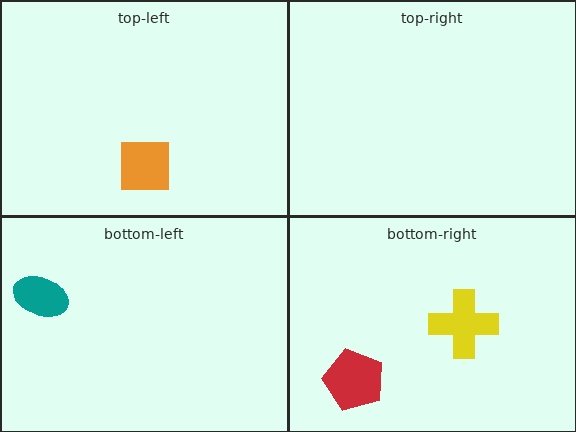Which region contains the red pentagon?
The bottom-right region.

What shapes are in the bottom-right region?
The red pentagon, the yellow cross.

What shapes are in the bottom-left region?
The teal ellipse.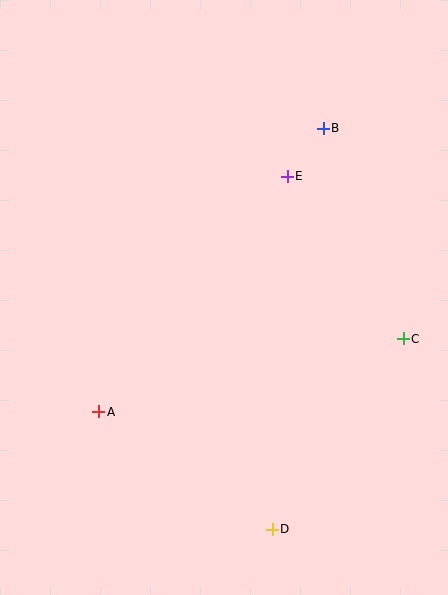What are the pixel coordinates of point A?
Point A is at (99, 412).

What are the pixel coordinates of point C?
Point C is at (403, 339).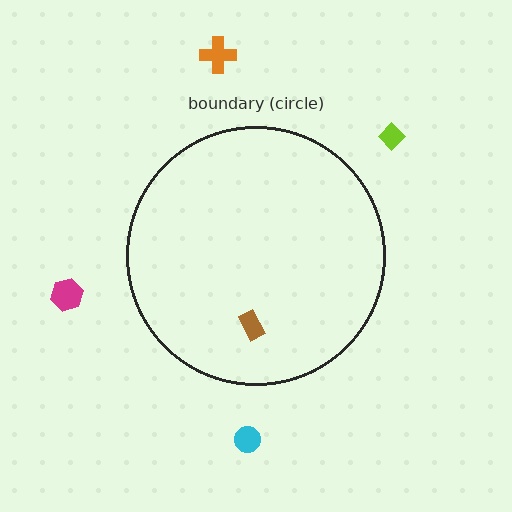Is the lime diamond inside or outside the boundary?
Outside.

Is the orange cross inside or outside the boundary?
Outside.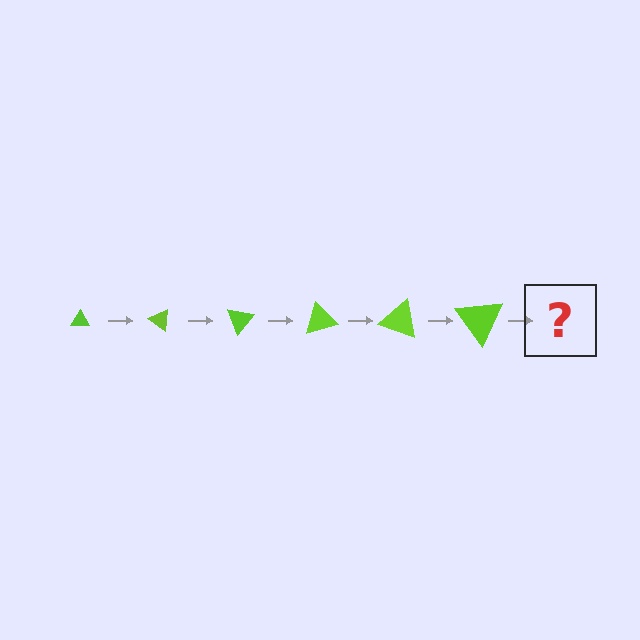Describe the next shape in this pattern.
It should be a triangle, larger than the previous one and rotated 210 degrees from the start.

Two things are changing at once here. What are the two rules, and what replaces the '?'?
The two rules are that the triangle grows larger each step and it rotates 35 degrees each step. The '?' should be a triangle, larger than the previous one and rotated 210 degrees from the start.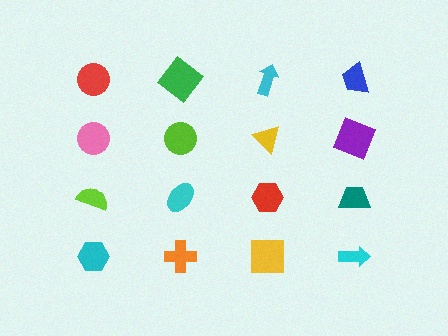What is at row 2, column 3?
A yellow triangle.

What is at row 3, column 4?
A teal trapezoid.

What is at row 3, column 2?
A cyan ellipse.